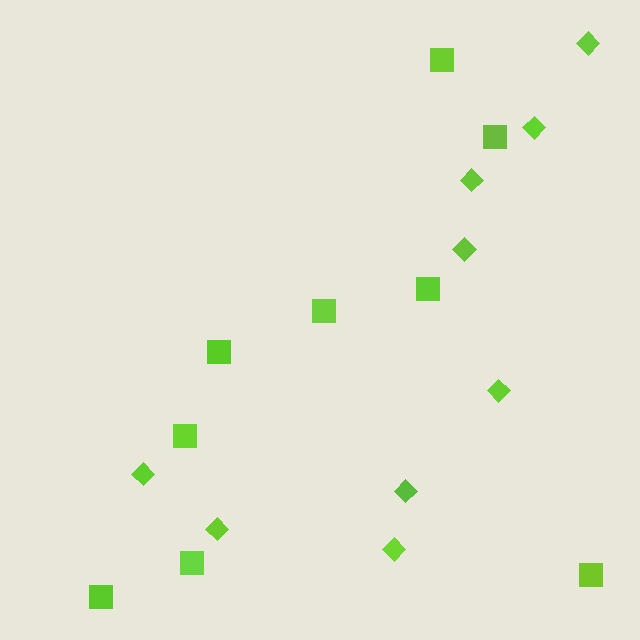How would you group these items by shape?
There are 2 groups: one group of diamonds (9) and one group of squares (9).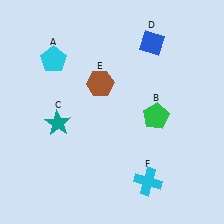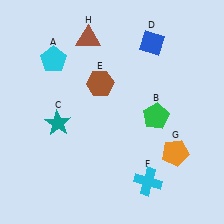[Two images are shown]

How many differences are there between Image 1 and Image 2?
There are 2 differences between the two images.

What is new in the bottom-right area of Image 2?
An orange pentagon (G) was added in the bottom-right area of Image 2.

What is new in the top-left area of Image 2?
A brown triangle (H) was added in the top-left area of Image 2.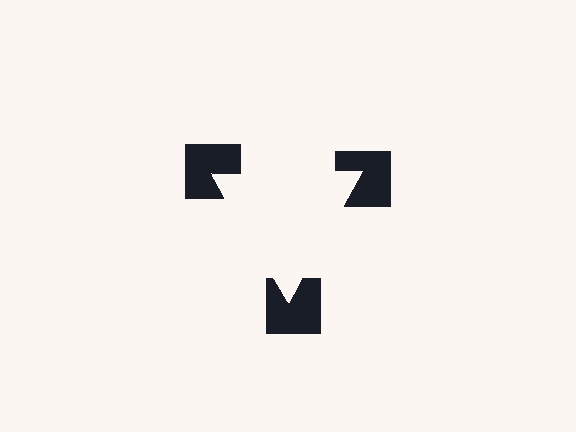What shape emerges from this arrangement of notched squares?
An illusory triangle — its edges are inferred from the aligned wedge cuts in the notched squares, not physically drawn.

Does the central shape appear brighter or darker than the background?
It typically appears slightly brighter than the background, even though no actual brightness change is drawn.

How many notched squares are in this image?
There are 3 — one at each vertex of the illusory triangle.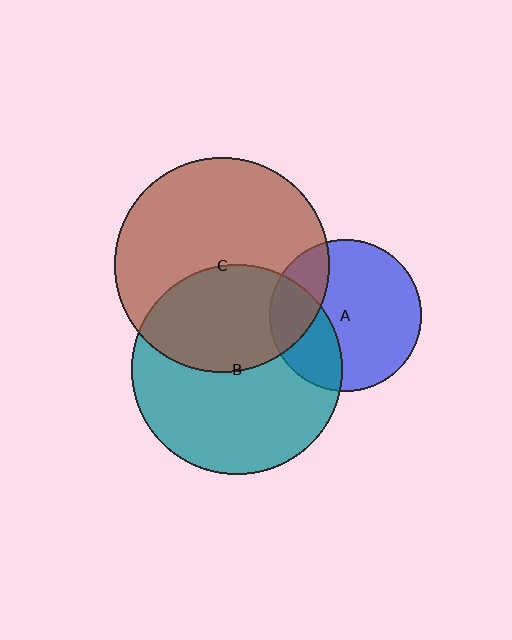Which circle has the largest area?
Circle C (brown).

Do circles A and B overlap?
Yes.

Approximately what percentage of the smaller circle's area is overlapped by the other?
Approximately 30%.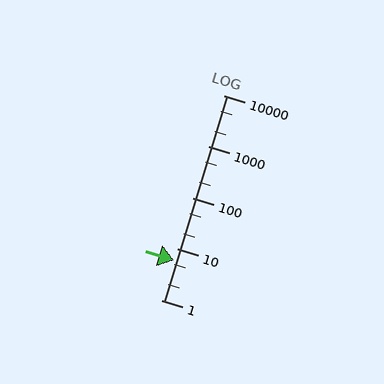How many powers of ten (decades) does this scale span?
The scale spans 4 decades, from 1 to 10000.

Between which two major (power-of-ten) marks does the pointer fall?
The pointer is between 1 and 10.